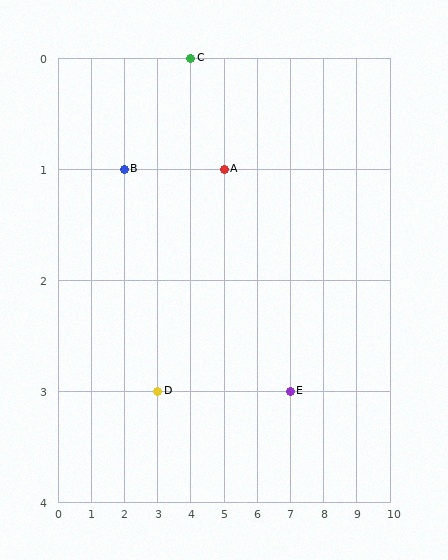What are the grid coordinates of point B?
Point B is at grid coordinates (2, 1).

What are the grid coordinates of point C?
Point C is at grid coordinates (4, 0).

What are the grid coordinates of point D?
Point D is at grid coordinates (3, 3).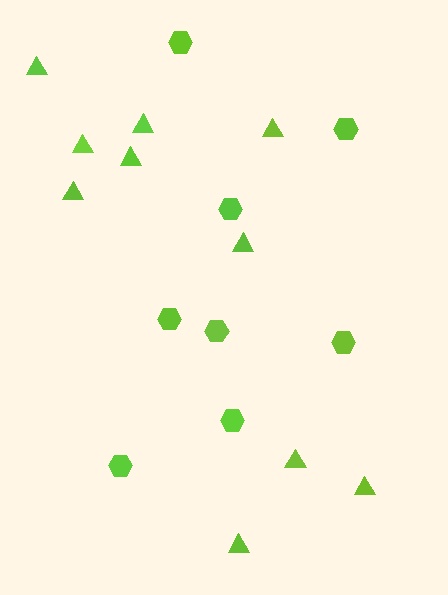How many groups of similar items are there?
There are 2 groups: one group of hexagons (8) and one group of triangles (10).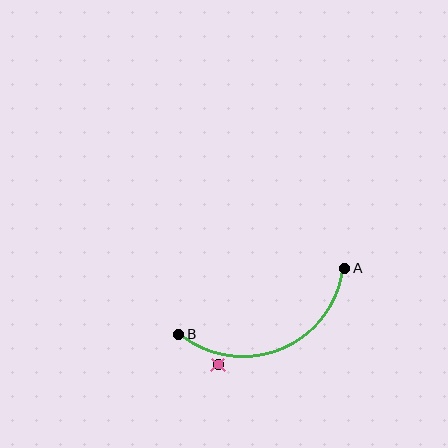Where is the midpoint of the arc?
The arc midpoint is the point on the curve farthest from the straight line joining A and B. It sits below that line.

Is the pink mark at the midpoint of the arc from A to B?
No — the pink mark does not lie on the arc at all. It sits slightly outside the curve.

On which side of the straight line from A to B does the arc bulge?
The arc bulges below the straight line connecting A and B.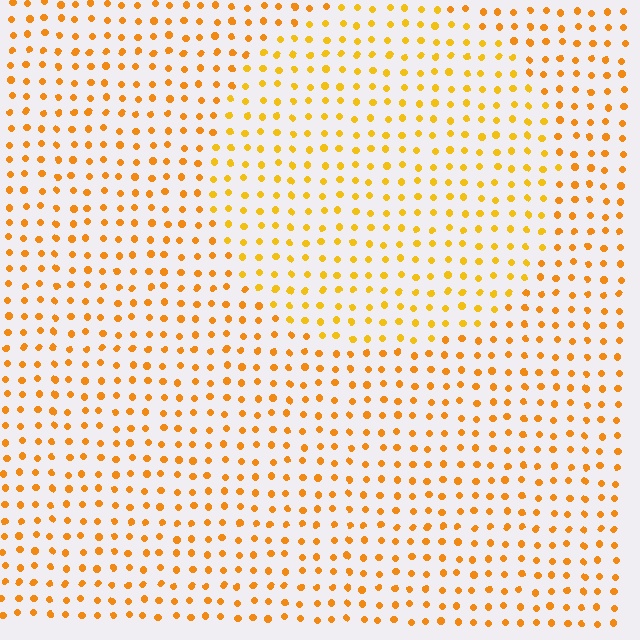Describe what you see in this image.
The image is filled with small orange elements in a uniform arrangement. A circle-shaped region is visible where the elements are tinted to a slightly different hue, forming a subtle color boundary.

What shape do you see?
I see a circle.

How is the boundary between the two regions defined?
The boundary is defined purely by a slight shift in hue (about 15 degrees). Spacing, size, and orientation are identical on both sides.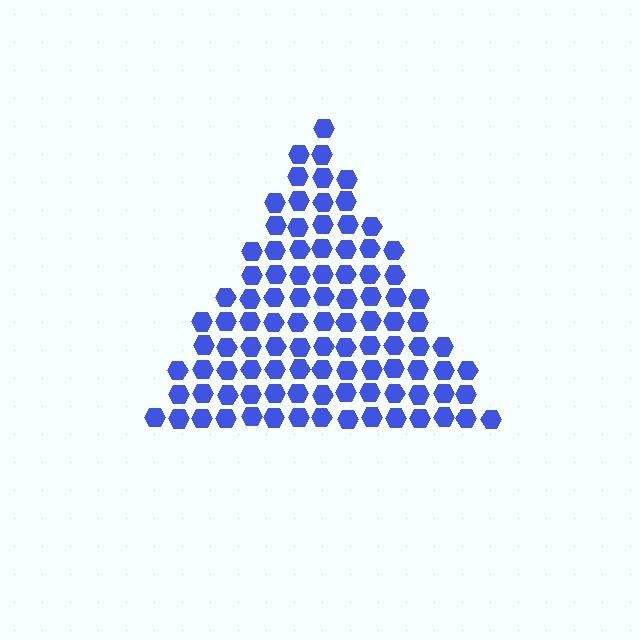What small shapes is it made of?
It is made of small hexagons.